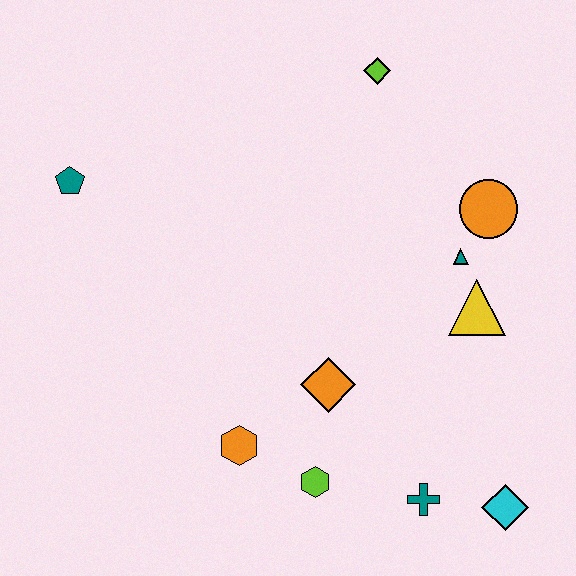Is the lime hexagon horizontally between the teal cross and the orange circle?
No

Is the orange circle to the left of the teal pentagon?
No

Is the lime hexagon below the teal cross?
No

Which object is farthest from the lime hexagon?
The lime diamond is farthest from the lime hexagon.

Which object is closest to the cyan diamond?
The teal cross is closest to the cyan diamond.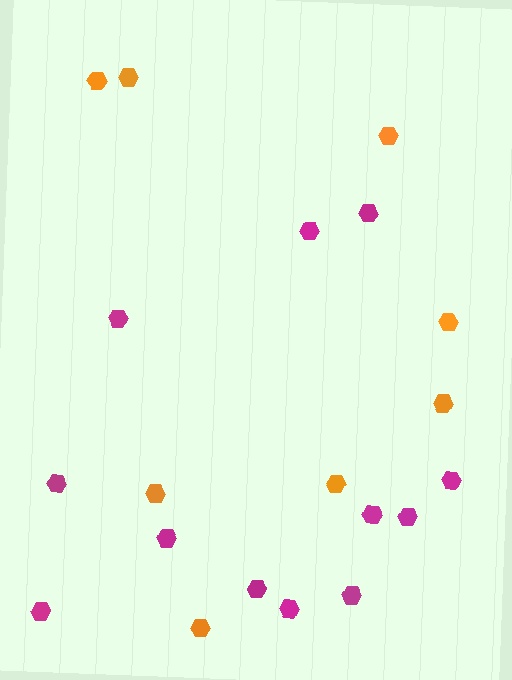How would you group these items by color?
There are 2 groups: one group of orange hexagons (8) and one group of magenta hexagons (12).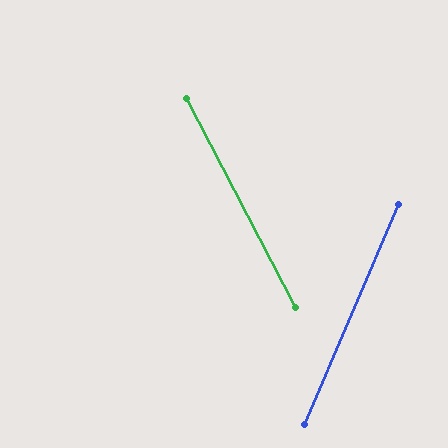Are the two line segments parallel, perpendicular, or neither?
Neither parallel nor perpendicular — they differ by about 51°.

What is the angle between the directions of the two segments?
Approximately 51 degrees.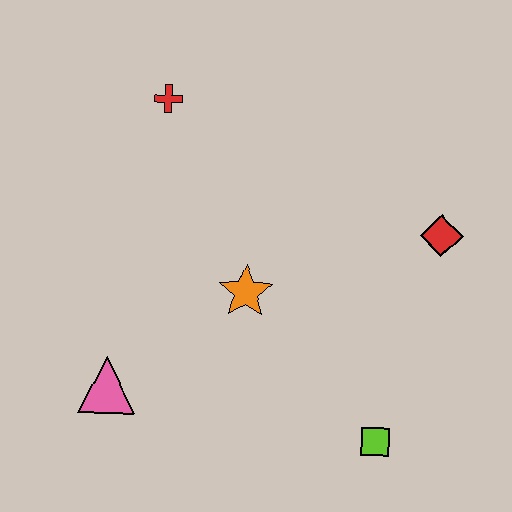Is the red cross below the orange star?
No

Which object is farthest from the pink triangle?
The red diamond is farthest from the pink triangle.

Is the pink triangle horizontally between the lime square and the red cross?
No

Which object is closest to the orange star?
The pink triangle is closest to the orange star.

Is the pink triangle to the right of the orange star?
No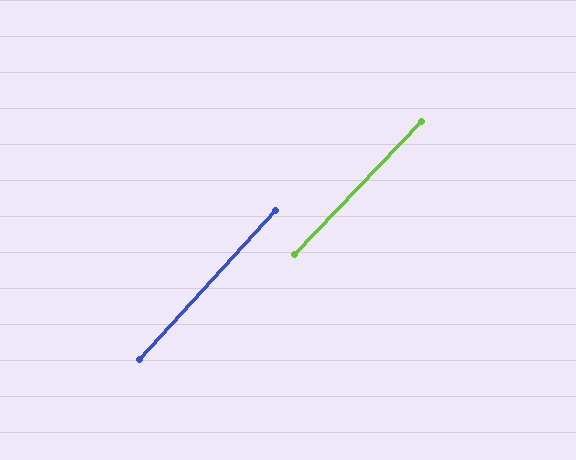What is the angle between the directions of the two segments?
Approximately 2 degrees.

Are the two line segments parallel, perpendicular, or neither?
Parallel — their directions differ by only 1.6°.